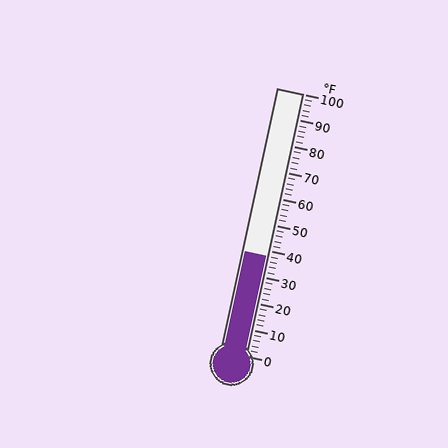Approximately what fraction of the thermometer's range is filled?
The thermometer is filled to approximately 40% of its range.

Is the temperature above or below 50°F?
The temperature is below 50°F.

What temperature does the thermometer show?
The thermometer shows approximately 38°F.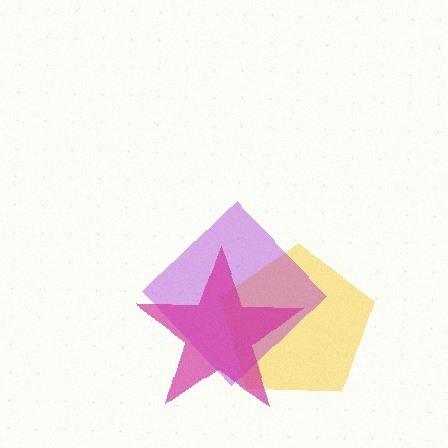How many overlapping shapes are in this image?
There are 3 overlapping shapes in the image.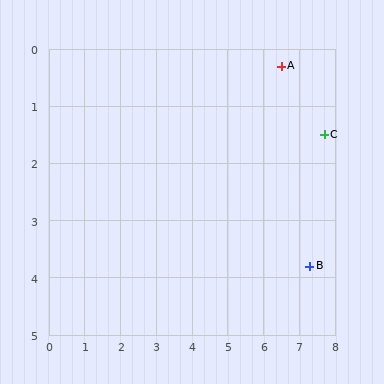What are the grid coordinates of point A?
Point A is at approximately (6.5, 0.3).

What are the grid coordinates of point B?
Point B is at approximately (7.3, 3.8).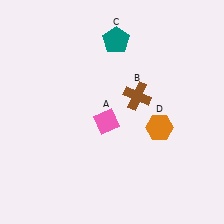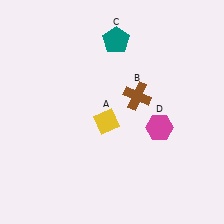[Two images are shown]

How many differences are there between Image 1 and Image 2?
There are 2 differences between the two images.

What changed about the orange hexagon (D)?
In Image 1, D is orange. In Image 2, it changed to magenta.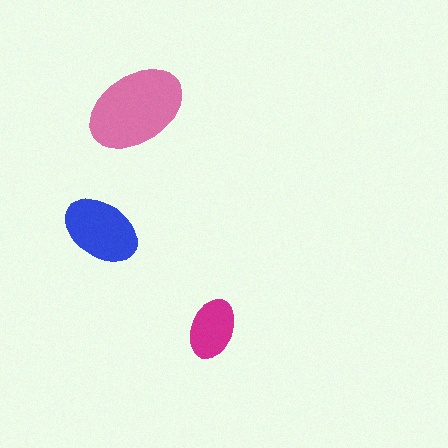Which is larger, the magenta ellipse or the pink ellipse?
The pink one.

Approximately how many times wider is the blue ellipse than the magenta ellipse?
About 1.5 times wider.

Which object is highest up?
The pink ellipse is topmost.